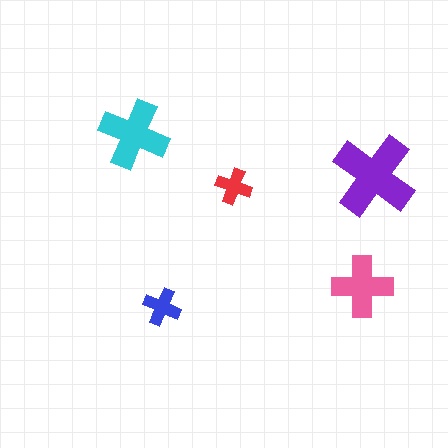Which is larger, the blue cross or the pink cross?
The pink one.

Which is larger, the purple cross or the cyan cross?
The purple one.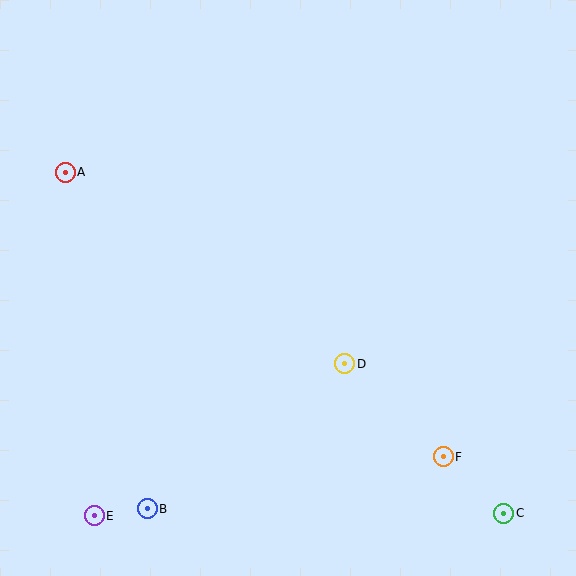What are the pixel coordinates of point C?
Point C is at (504, 513).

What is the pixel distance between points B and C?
The distance between B and C is 356 pixels.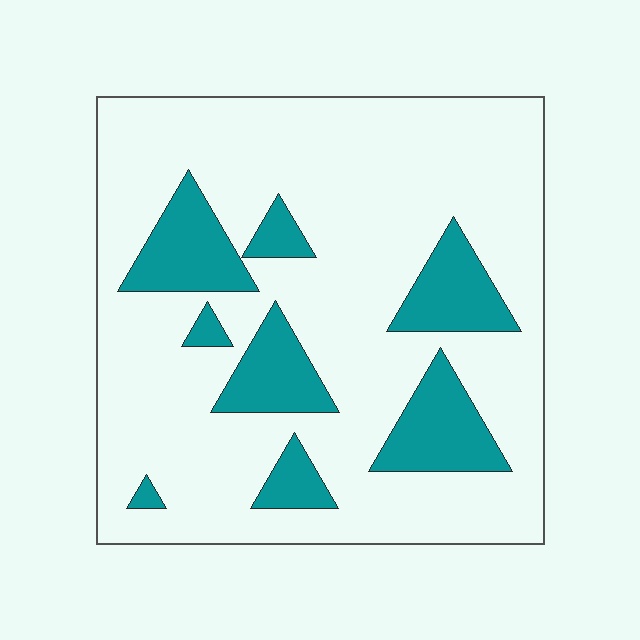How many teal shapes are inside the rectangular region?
8.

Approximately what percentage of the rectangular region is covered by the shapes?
Approximately 20%.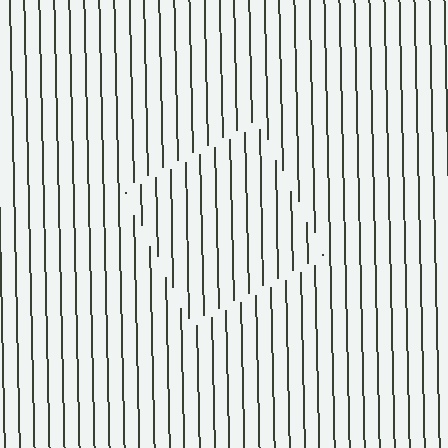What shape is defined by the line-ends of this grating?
An illusory square. The interior of the shape contains the same grating, shifted by half a period — the contour is defined by the phase discontinuity where line-ends from the inner and outer gratings abut.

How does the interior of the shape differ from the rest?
The interior of the shape contains the same grating, shifted by half a period — the contour is defined by the phase discontinuity where line-ends from the inner and outer gratings abut.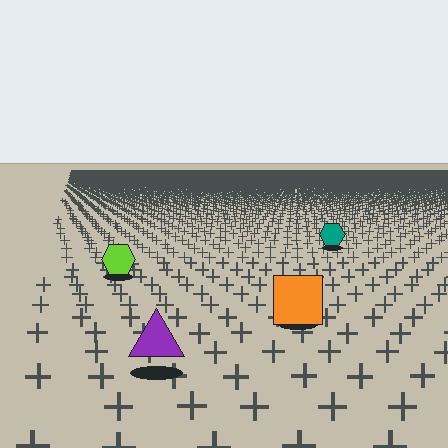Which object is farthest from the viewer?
The teal hexagon is farthest from the viewer. It appears smaller and the ground texture around it is denser.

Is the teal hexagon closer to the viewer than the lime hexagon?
No. The lime hexagon is closer — you can tell from the texture gradient: the ground texture is coarser near it.